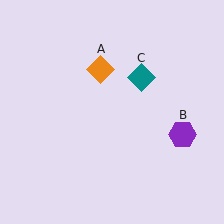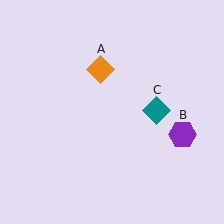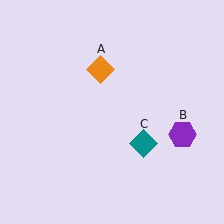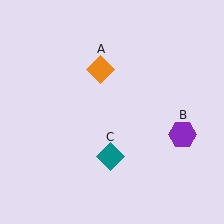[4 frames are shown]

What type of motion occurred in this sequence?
The teal diamond (object C) rotated clockwise around the center of the scene.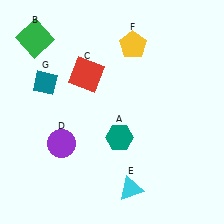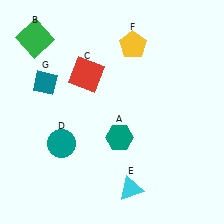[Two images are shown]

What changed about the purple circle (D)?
In Image 1, D is purple. In Image 2, it changed to teal.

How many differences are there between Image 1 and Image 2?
There is 1 difference between the two images.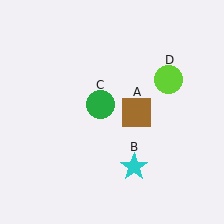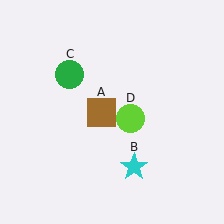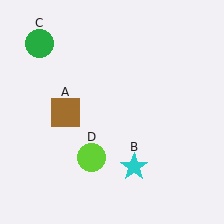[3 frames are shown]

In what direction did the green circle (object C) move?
The green circle (object C) moved up and to the left.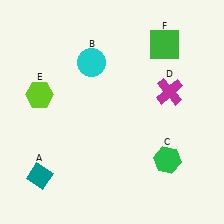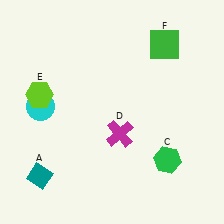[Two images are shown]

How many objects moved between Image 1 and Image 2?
2 objects moved between the two images.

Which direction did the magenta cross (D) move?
The magenta cross (D) moved left.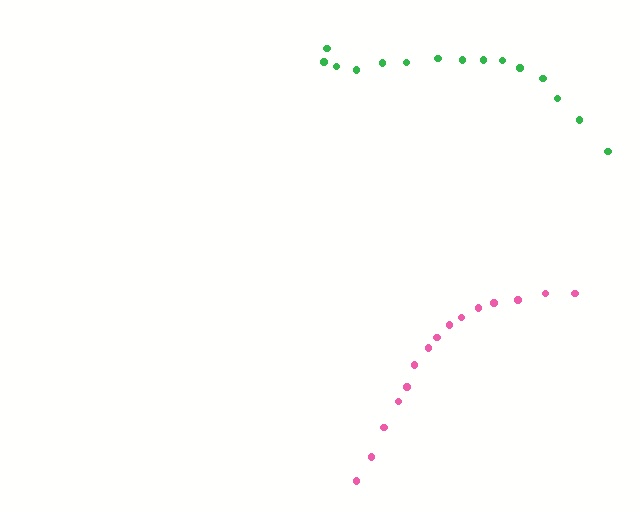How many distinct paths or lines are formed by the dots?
There are 2 distinct paths.